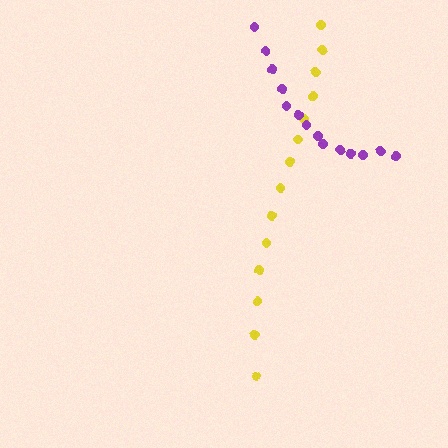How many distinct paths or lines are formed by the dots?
There are 2 distinct paths.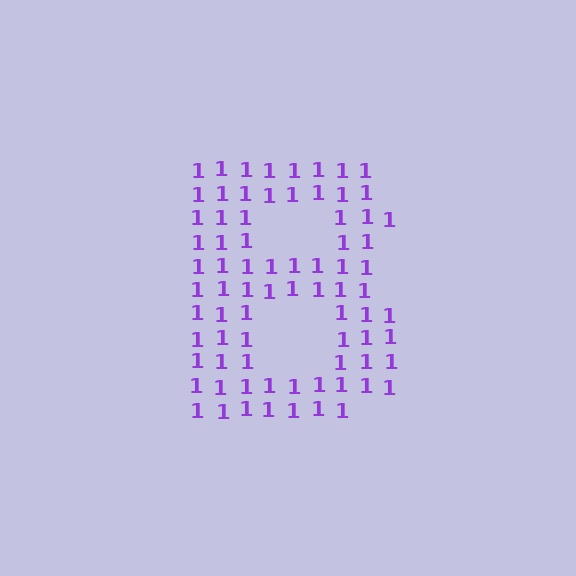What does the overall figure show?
The overall figure shows the letter B.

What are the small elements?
The small elements are digit 1's.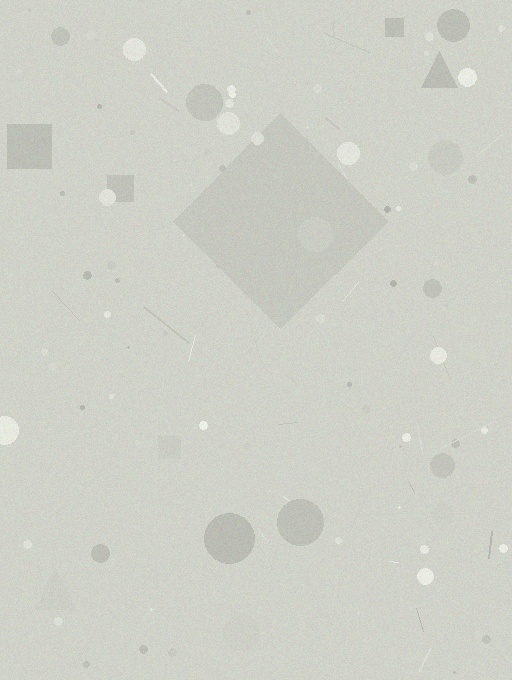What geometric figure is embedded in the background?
A diamond is embedded in the background.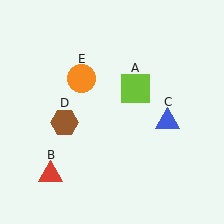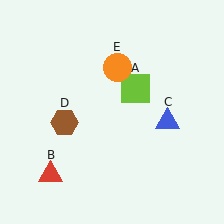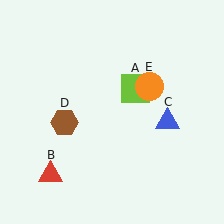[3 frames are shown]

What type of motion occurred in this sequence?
The orange circle (object E) rotated clockwise around the center of the scene.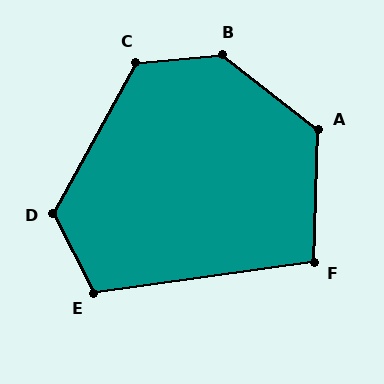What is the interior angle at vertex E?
Approximately 109 degrees (obtuse).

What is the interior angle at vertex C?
Approximately 124 degrees (obtuse).